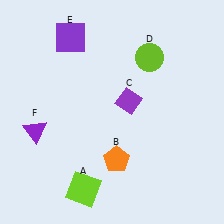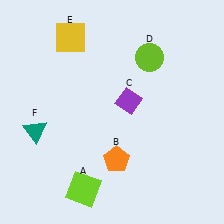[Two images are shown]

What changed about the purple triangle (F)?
In Image 1, F is purple. In Image 2, it changed to teal.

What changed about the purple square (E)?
In Image 1, E is purple. In Image 2, it changed to yellow.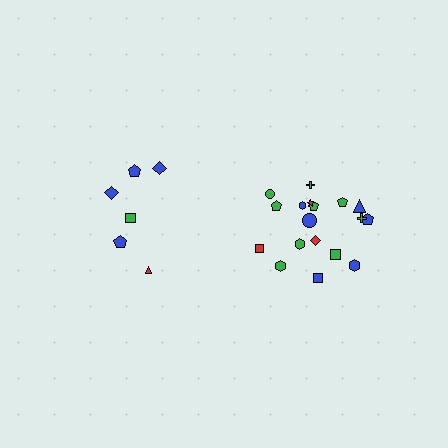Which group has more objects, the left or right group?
The right group.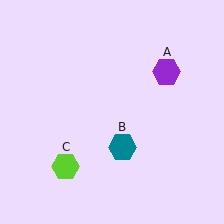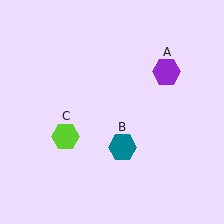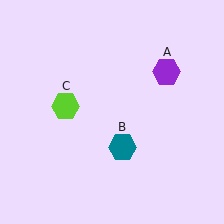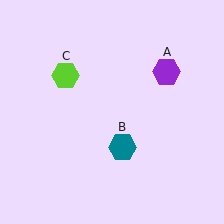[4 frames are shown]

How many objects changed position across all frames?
1 object changed position: lime hexagon (object C).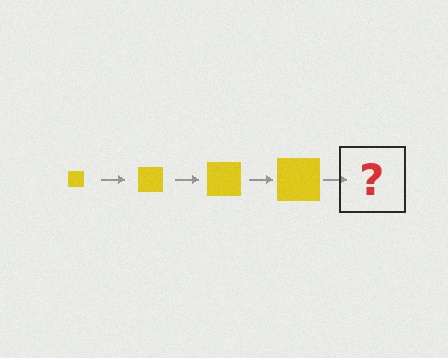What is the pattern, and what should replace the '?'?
The pattern is that the square gets progressively larger each step. The '?' should be a yellow square, larger than the previous one.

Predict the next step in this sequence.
The next step is a yellow square, larger than the previous one.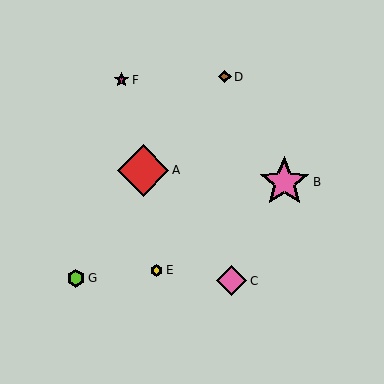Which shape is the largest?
The red diamond (labeled A) is the largest.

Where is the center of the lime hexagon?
The center of the lime hexagon is at (76, 278).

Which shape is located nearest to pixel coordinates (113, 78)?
The magenta star (labeled F) at (121, 80) is nearest to that location.